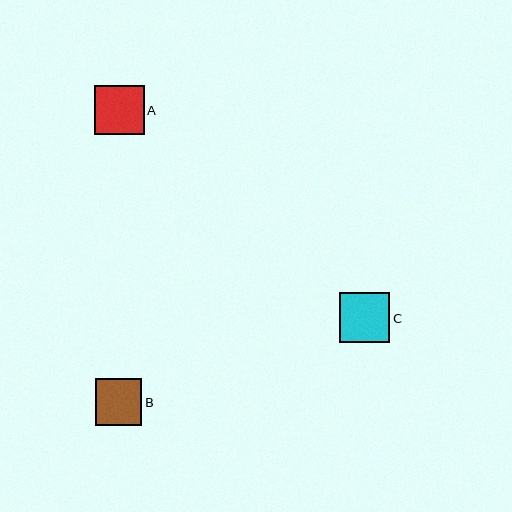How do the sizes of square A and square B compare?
Square A and square B are approximately the same size.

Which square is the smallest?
Square B is the smallest with a size of approximately 46 pixels.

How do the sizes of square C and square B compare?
Square C and square B are approximately the same size.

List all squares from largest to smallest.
From largest to smallest: C, A, B.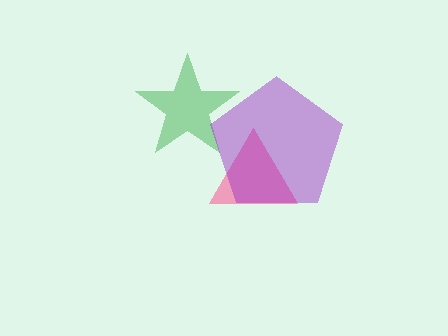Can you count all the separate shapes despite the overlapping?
Yes, there are 3 separate shapes.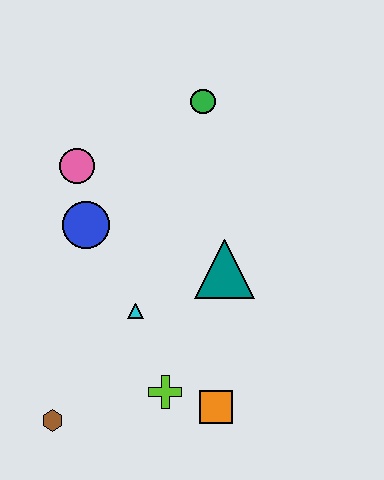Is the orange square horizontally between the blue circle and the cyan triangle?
No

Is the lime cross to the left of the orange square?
Yes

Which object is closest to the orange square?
The lime cross is closest to the orange square.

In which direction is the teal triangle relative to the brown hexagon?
The teal triangle is to the right of the brown hexagon.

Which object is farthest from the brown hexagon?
The green circle is farthest from the brown hexagon.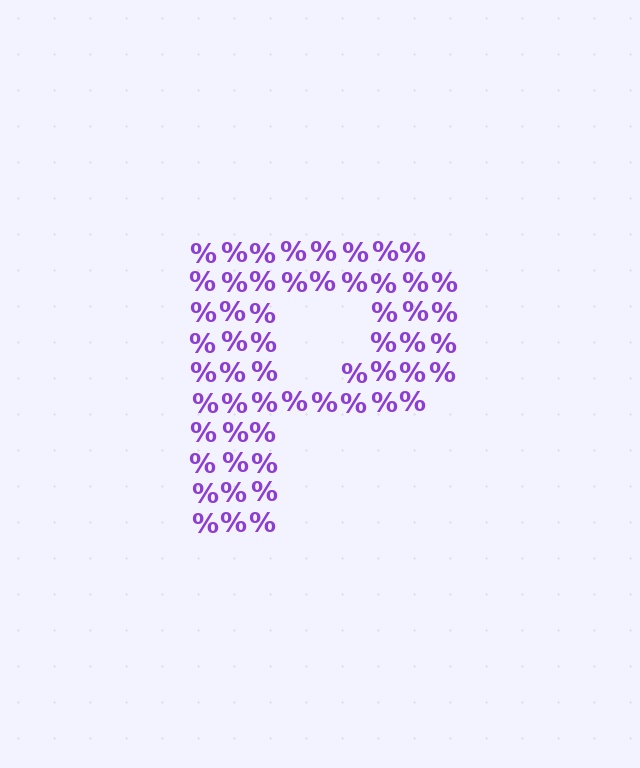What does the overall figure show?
The overall figure shows the letter P.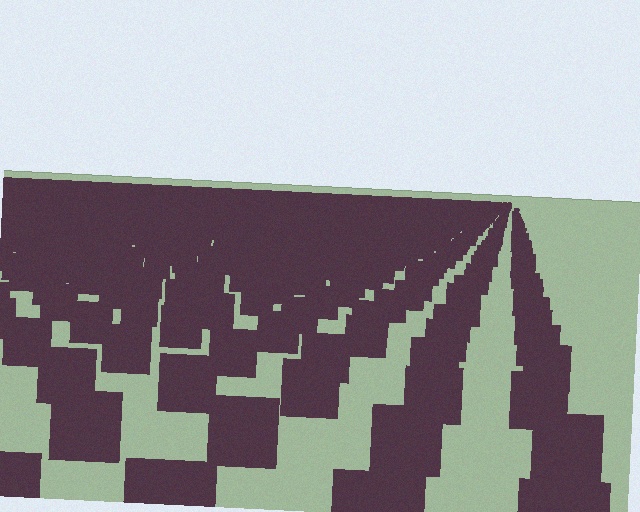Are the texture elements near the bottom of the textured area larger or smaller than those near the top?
Larger. Near the bottom, elements are closer to the viewer and appear at a bigger on-screen size.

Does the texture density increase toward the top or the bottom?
Density increases toward the top.